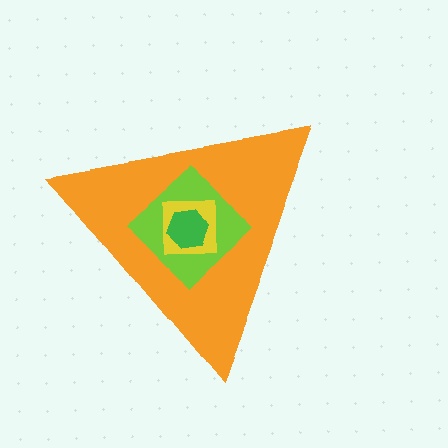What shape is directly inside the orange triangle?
The lime diamond.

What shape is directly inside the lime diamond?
The yellow square.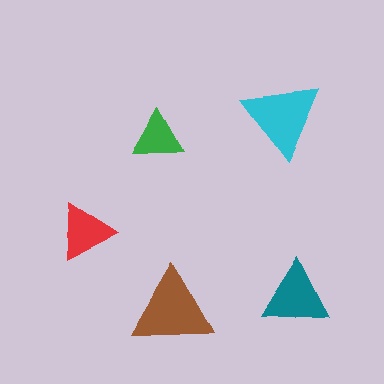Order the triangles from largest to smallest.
the brown one, the cyan one, the teal one, the red one, the green one.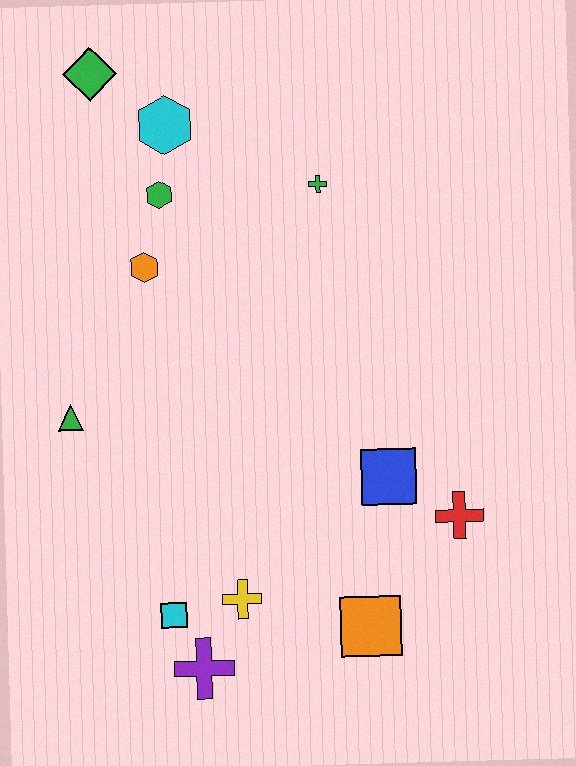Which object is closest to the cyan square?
The purple cross is closest to the cyan square.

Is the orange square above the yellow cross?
No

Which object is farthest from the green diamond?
The orange square is farthest from the green diamond.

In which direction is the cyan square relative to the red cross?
The cyan square is to the left of the red cross.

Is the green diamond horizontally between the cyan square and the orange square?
No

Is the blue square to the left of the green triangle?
No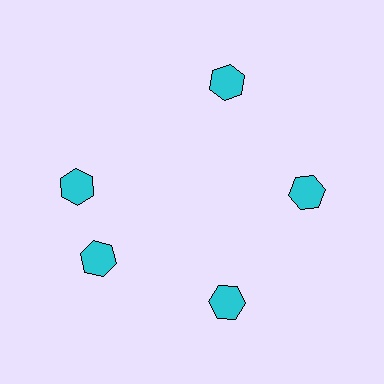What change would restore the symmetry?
The symmetry would be restored by rotating it back into even spacing with its neighbors so that all 5 hexagons sit at equal angles and equal distance from the center.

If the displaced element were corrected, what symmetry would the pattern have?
It would have 5-fold rotational symmetry — the pattern would map onto itself every 72 degrees.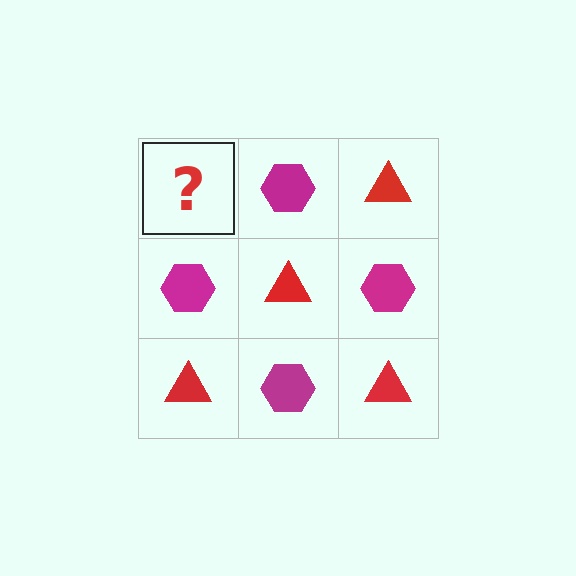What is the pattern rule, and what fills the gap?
The rule is that it alternates red triangle and magenta hexagon in a checkerboard pattern. The gap should be filled with a red triangle.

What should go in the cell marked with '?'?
The missing cell should contain a red triangle.